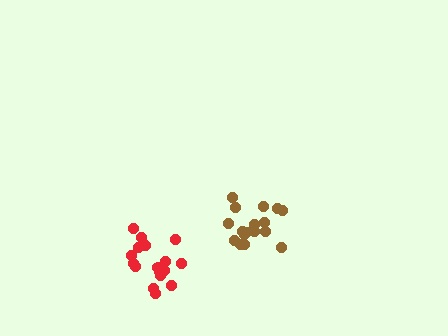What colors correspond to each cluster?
The clusters are colored: red, brown.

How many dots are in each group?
Group 1: 17 dots, Group 2: 18 dots (35 total).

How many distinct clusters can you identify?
There are 2 distinct clusters.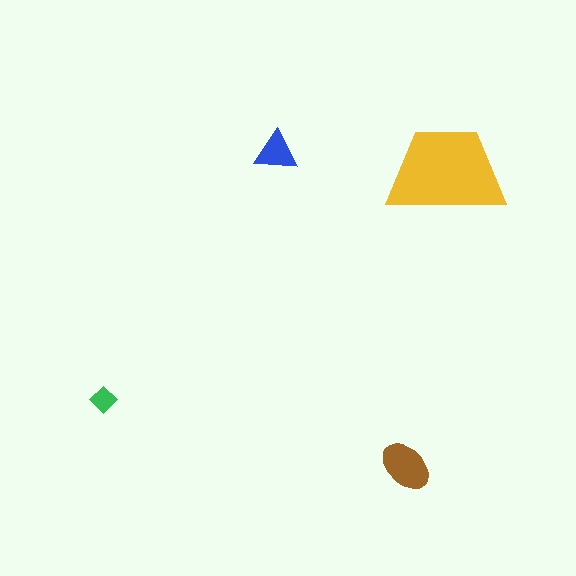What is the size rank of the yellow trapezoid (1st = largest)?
1st.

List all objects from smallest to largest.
The green diamond, the blue triangle, the brown ellipse, the yellow trapezoid.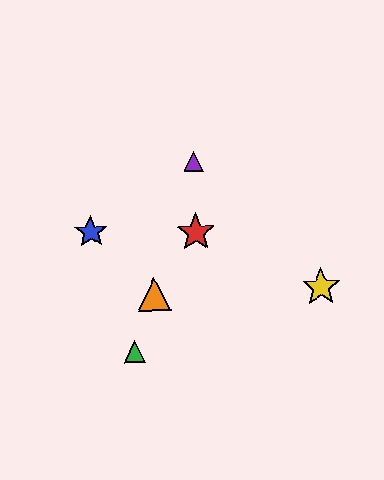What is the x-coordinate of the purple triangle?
The purple triangle is at x≈193.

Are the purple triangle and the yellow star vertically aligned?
No, the purple triangle is at x≈193 and the yellow star is at x≈321.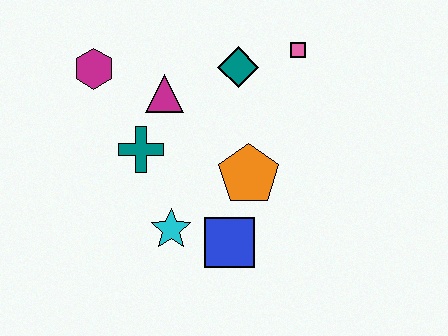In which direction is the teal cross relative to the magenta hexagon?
The teal cross is below the magenta hexagon.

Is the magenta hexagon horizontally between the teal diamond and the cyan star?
No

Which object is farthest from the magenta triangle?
The blue square is farthest from the magenta triangle.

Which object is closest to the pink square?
The teal diamond is closest to the pink square.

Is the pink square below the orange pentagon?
No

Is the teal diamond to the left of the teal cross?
No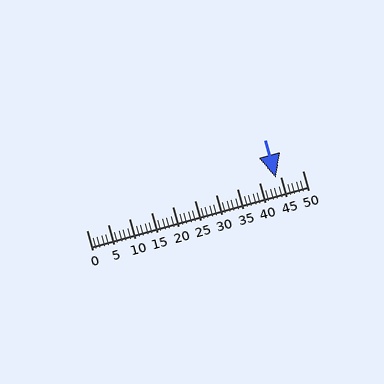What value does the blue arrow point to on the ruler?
The blue arrow points to approximately 44.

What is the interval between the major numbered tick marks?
The major tick marks are spaced 5 units apart.